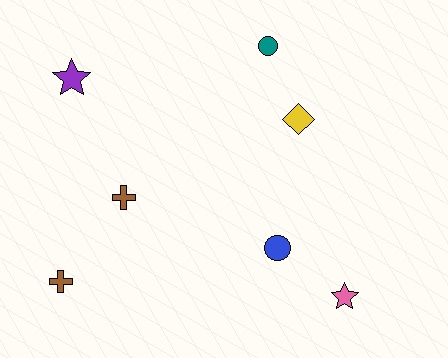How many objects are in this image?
There are 7 objects.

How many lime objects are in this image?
There are no lime objects.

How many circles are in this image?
There are 2 circles.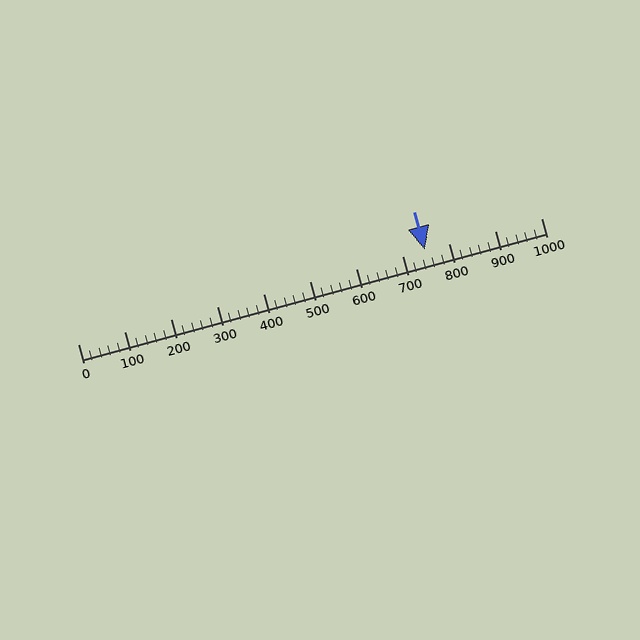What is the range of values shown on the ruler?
The ruler shows values from 0 to 1000.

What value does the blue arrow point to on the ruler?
The blue arrow points to approximately 748.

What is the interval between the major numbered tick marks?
The major tick marks are spaced 100 units apart.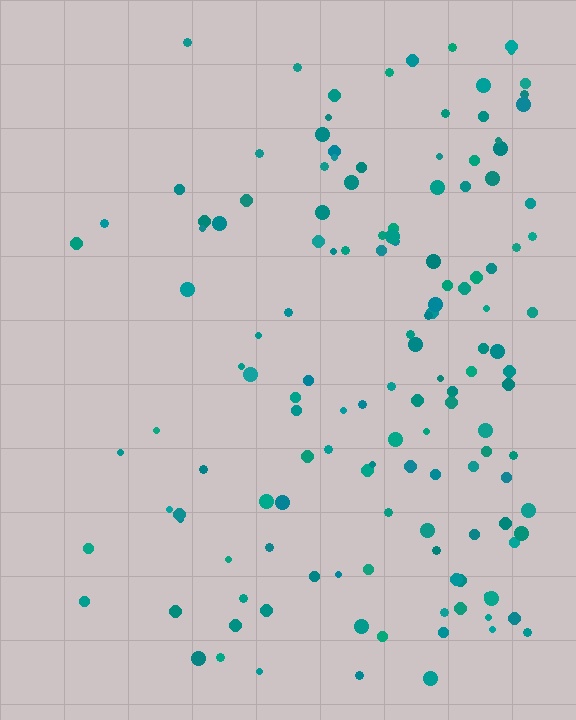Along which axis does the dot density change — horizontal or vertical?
Horizontal.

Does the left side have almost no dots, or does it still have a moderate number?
Still a moderate number, just noticeably fewer than the right.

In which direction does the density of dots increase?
From left to right, with the right side densest.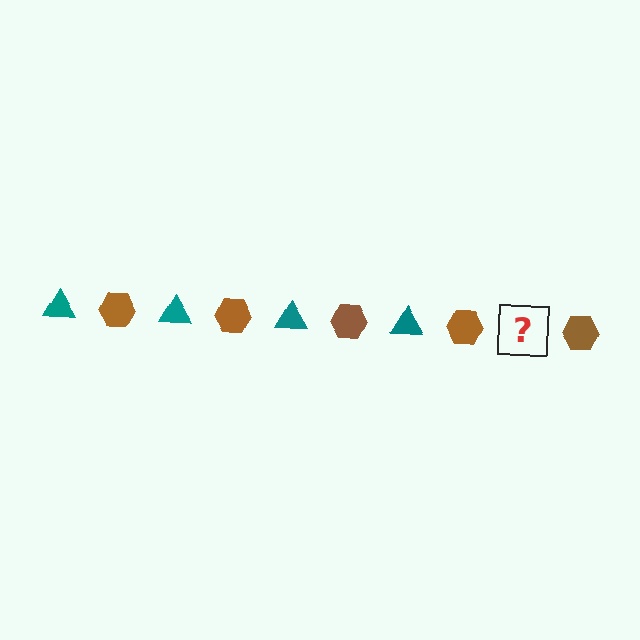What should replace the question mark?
The question mark should be replaced with a teal triangle.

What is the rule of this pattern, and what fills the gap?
The rule is that the pattern alternates between teal triangle and brown hexagon. The gap should be filled with a teal triangle.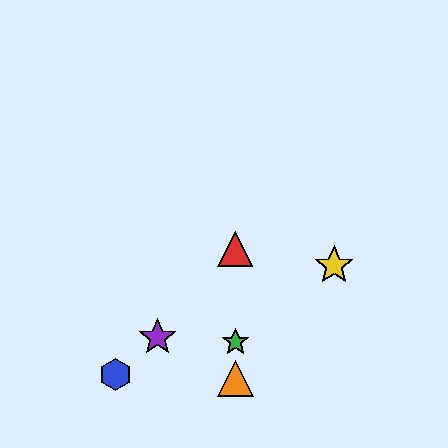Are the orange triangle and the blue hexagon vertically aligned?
No, the orange triangle is at x≈235 and the blue hexagon is at x≈116.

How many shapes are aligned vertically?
3 shapes (the red triangle, the green star, the orange triangle) are aligned vertically.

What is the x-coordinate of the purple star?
The purple star is at x≈157.